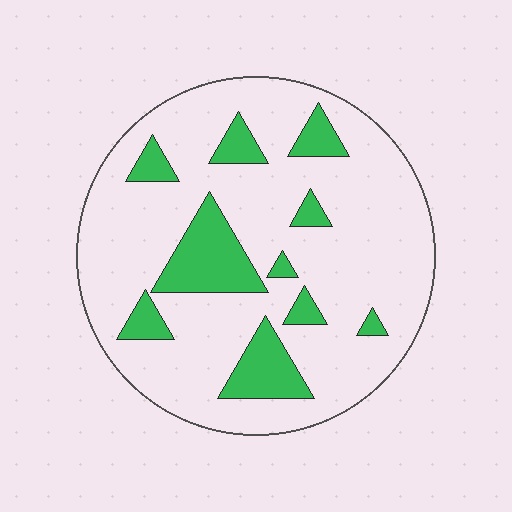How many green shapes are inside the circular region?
10.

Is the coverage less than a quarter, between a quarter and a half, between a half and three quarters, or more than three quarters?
Less than a quarter.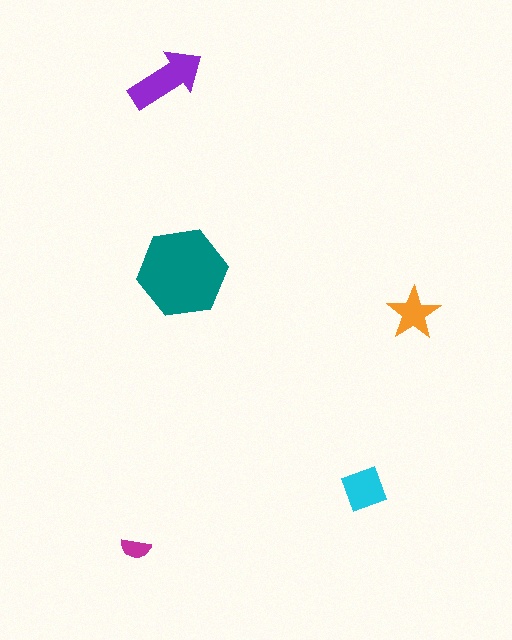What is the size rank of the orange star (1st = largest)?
4th.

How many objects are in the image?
There are 5 objects in the image.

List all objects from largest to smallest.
The teal hexagon, the purple arrow, the cyan square, the orange star, the magenta semicircle.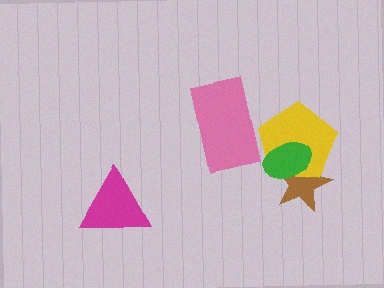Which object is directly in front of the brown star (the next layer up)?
The yellow pentagon is directly in front of the brown star.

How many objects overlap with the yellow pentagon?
3 objects overlap with the yellow pentagon.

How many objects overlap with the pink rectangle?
1 object overlaps with the pink rectangle.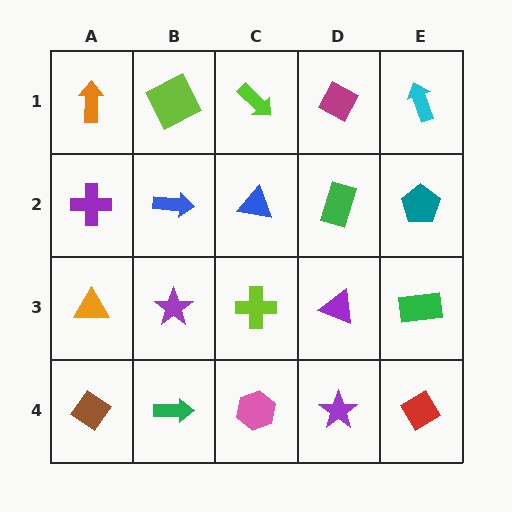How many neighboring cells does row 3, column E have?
3.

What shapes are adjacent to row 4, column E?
A green rectangle (row 3, column E), a purple star (row 4, column D).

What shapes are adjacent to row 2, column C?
A lime arrow (row 1, column C), a lime cross (row 3, column C), a blue arrow (row 2, column B), a green rectangle (row 2, column D).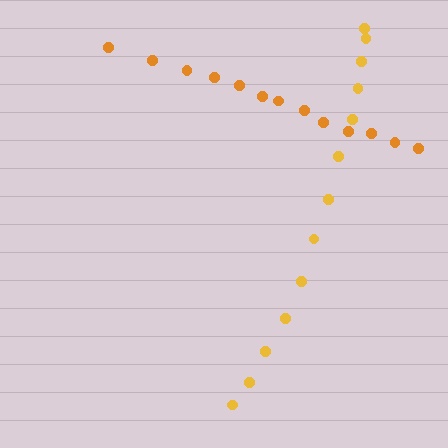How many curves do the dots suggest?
There are 2 distinct paths.